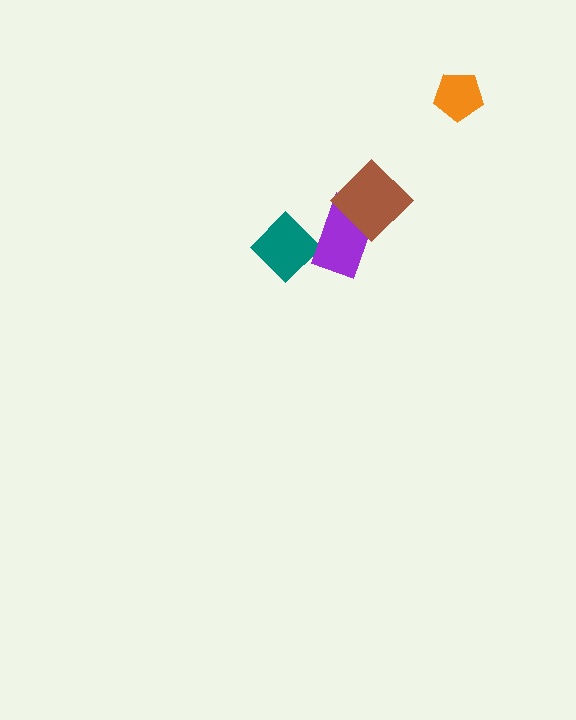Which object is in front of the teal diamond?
The purple rectangle is in front of the teal diamond.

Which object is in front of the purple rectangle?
The brown diamond is in front of the purple rectangle.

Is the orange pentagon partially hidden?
No, no other shape covers it.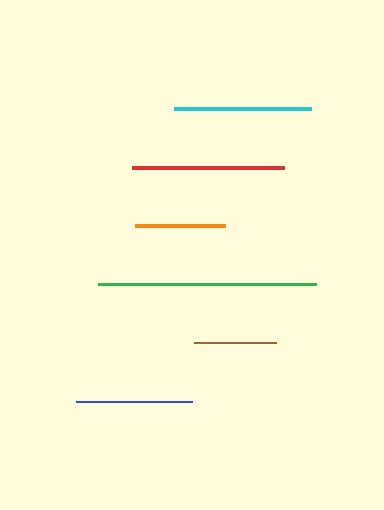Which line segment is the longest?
The green line is the longest at approximately 218 pixels.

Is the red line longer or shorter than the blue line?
The red line is longer than the blue line.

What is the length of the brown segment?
The brown segment is approximately 82 pixels long.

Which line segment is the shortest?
The brown line is the shortest at approximately 82 pixels.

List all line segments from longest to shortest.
From longest to shortest: green, red, cyan, blue, orange, brown.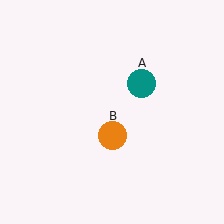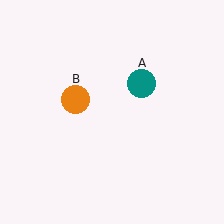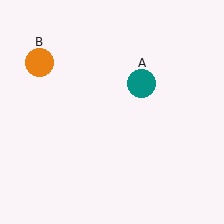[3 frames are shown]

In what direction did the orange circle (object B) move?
The orange circle (object B) moved up and to the left.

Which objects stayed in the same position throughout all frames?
Teal circle (object A) remained stationary.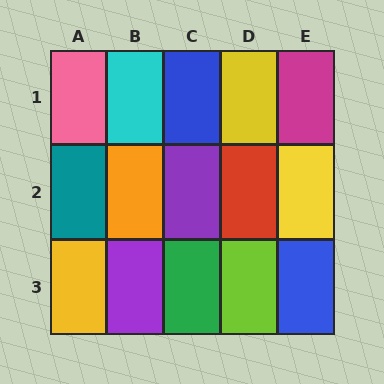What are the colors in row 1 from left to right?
Pink, cyan, blue, yellow, magenta.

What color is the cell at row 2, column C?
Purple.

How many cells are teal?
1 cell is teal.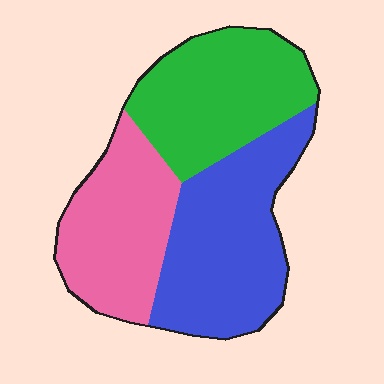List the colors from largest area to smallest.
From largest to smallest: blue, green, pink.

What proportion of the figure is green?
Green takes up about one third (1/3) of the figure.